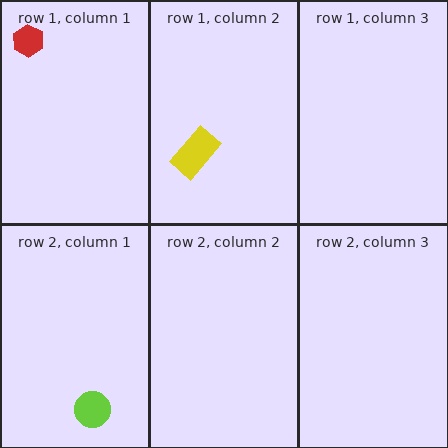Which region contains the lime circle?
The row 2, column 1 region.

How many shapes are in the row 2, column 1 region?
1.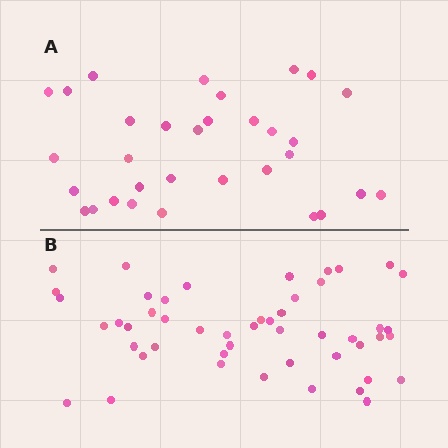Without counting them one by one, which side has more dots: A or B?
Region B (the bottom region) has more dots.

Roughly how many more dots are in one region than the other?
Region B has approximately 15 more dots than region A.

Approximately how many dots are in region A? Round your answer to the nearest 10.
About 30 dots. (The exact count is 32, which rounds to 30.)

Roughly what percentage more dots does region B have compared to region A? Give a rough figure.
About 55% more.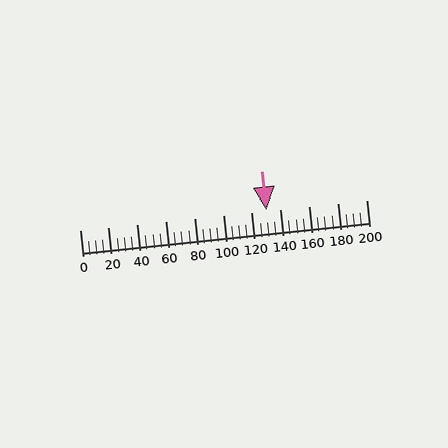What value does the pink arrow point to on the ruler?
The pink arrow points to approximately 130.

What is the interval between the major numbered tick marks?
The major tick marks are spaced 20 units apart.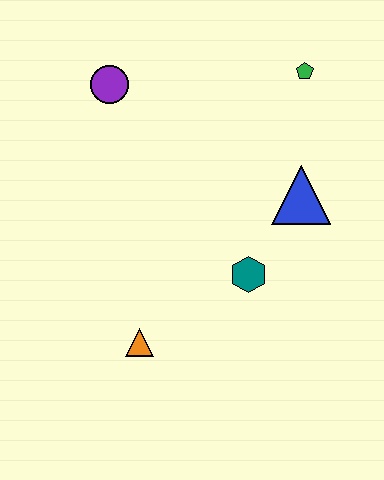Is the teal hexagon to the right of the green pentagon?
No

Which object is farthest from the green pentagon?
The orange triangle is farthest from the green pentagon.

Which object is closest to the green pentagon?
The blue triangle is closest to the green pentagon.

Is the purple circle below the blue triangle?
No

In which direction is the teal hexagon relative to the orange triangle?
The teal hexagon is to the right of the orange triangle.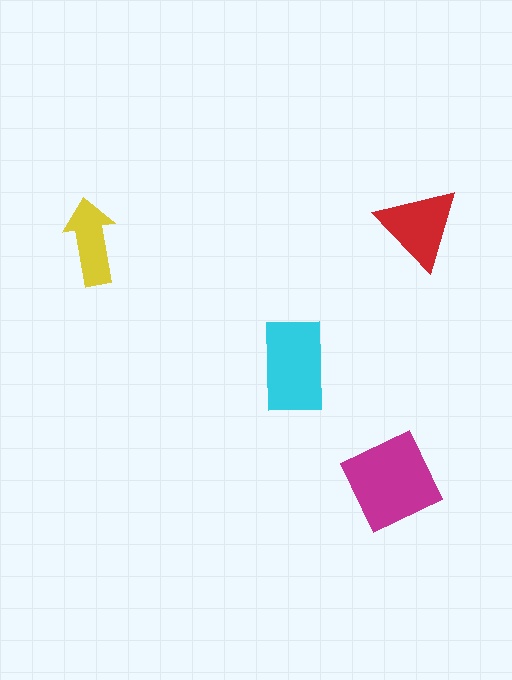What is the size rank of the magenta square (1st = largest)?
1st.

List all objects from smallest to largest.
The yellow arrow, the red triangle, the cyan rectangle, the magenta square.